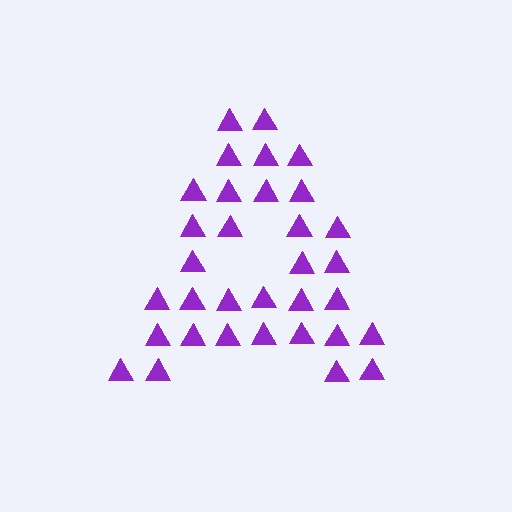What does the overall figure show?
The overall figure shows the letter A.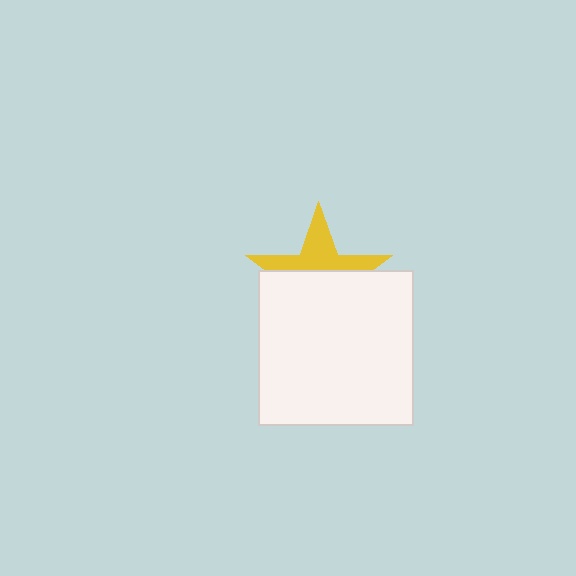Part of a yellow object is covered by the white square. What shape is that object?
It is a star.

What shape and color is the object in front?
The object in front is a white square.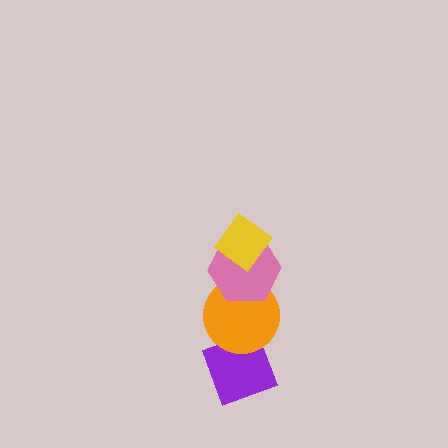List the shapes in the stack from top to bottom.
From top to bottom: the yellow diamond, the pink hexagon, the orange circle, the purple diamond.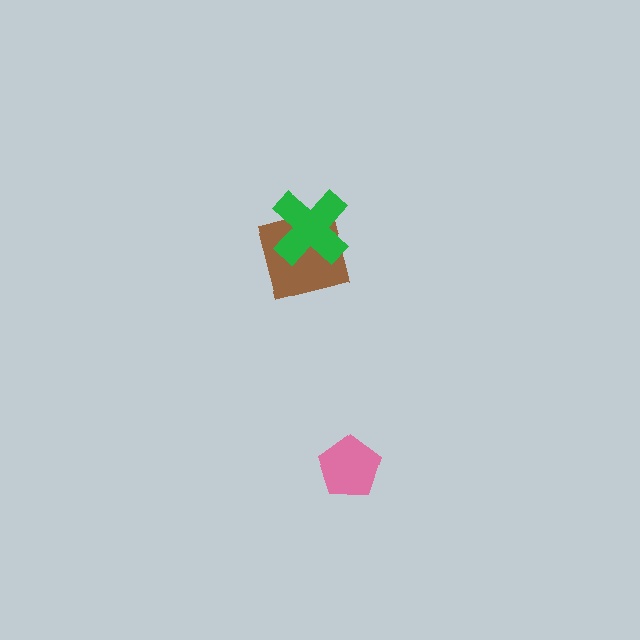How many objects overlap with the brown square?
1 object overlaps with the brown square.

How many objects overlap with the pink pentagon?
0 objects overlap with the pink pentagon.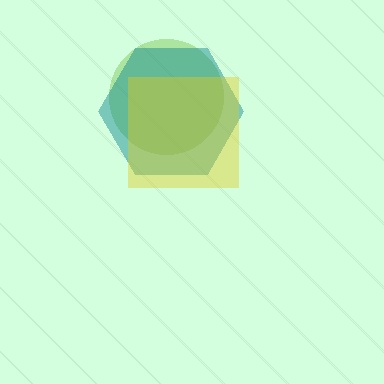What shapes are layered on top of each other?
The layered shapes are: a lime circle, a teal hexagon, a yellow square.